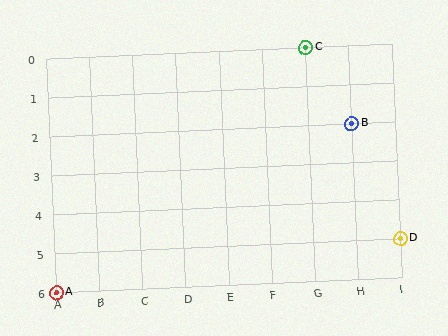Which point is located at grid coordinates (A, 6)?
Point A is at (A, 6).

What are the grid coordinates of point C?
Point C is at grid coordinates (G, 0).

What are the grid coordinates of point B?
Point B is at grid coordinates (H, 2).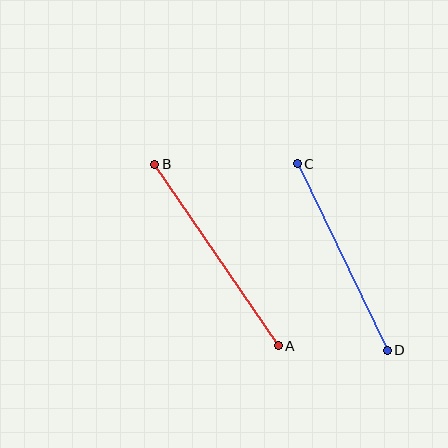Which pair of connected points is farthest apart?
Points A and B are farthest apart.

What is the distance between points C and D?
The distance is approximately 207 pixels.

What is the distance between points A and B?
The distance is approximately 220 pixels.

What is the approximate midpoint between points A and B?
The midpoint is at approximately (217, 255) pixels.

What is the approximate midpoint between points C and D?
The midpoint is at approximately (342, 257) pixels.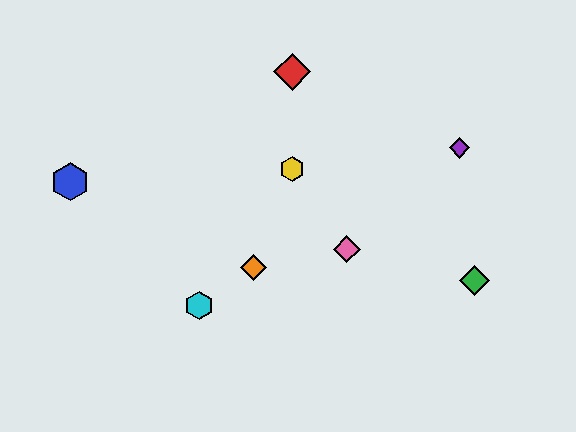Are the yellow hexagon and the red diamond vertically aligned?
Yes, both are at x≈292.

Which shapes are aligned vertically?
The red diamond, the yellow hexagon are aligned vertically.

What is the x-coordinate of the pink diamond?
The pink diamond is at x≈347.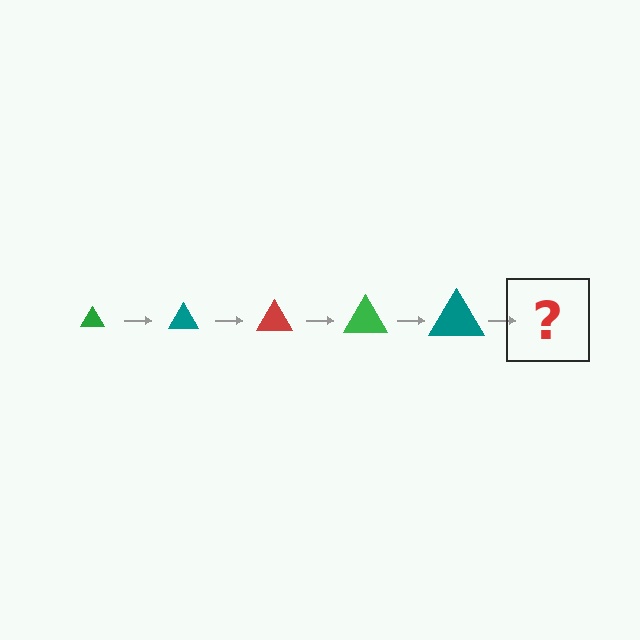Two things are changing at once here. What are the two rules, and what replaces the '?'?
The two rules are that the triangle grows larger each step and the color cycles through green, teal, and red. The '?' should be a red triangle, larger than the previous one.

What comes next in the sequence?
The next element should be a red triangle, larger than the previous one.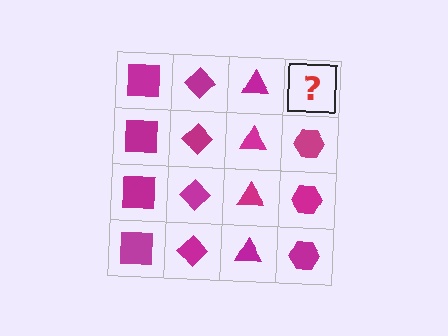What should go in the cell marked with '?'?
The missing cell should contain a magenta hexagon.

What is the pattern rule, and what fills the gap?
The rule is that each column has a consistent shape. The gap should be filled with a magenta hexagon.